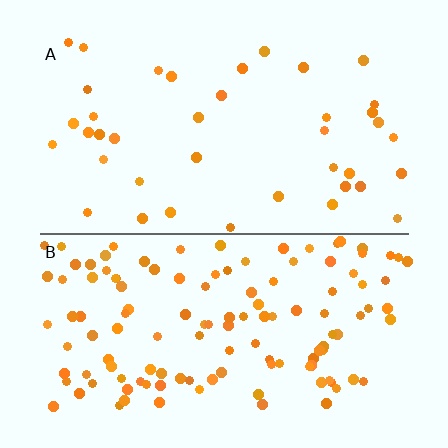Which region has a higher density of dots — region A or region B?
B (the bottom).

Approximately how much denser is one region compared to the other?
Approximately 3.2× — region B over region A.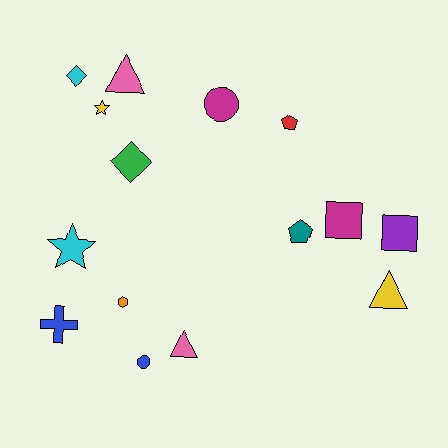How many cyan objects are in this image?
There are 2 cyan objects.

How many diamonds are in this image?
There are 2 diamonds.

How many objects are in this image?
There are 15 objects.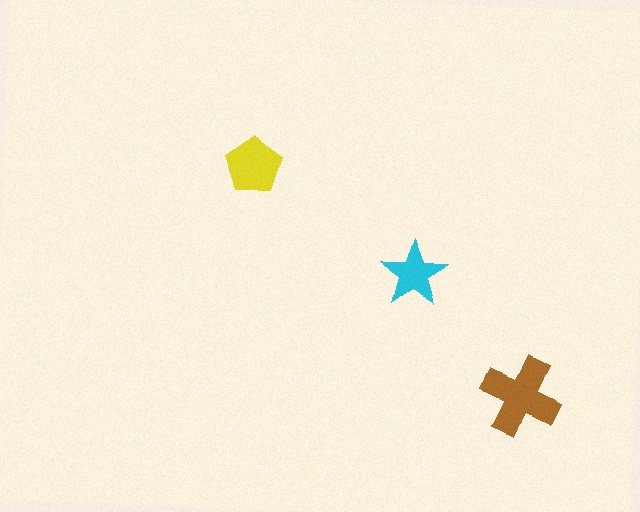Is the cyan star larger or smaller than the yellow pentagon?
Smaller.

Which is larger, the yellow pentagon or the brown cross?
The brown cross.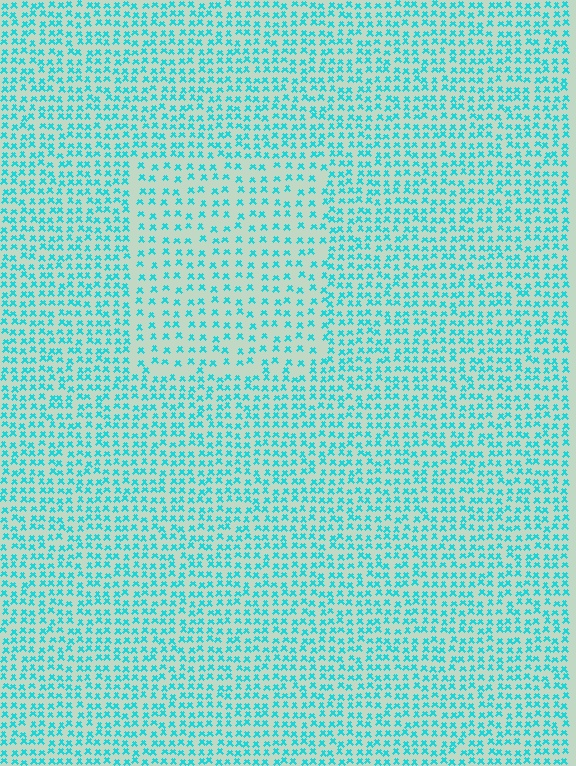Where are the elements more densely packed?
The elements are more densely packed outside the rectangle boundary.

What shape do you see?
I see a rectangle.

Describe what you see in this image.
The image contains small cyan elements arranged at two different densities. A rectangle-shaped region is visible where the elements are less densely packed than the surrounding area.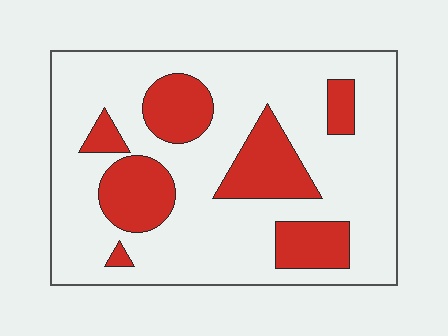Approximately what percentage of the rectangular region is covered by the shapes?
Approximately 25%.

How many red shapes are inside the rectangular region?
7.